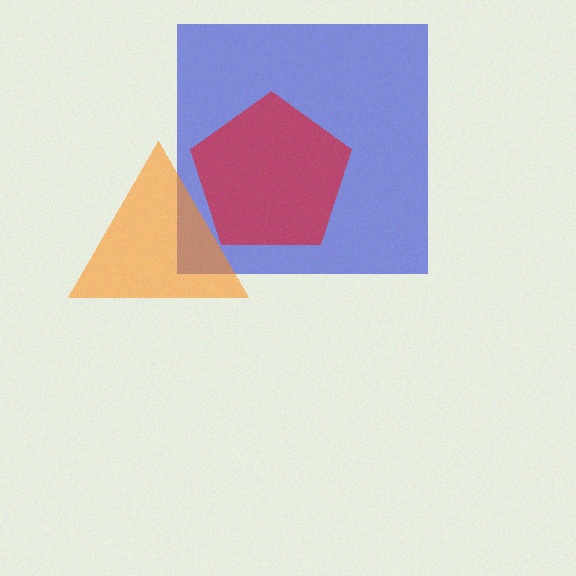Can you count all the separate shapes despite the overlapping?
Yes, there are 3 separate shapes.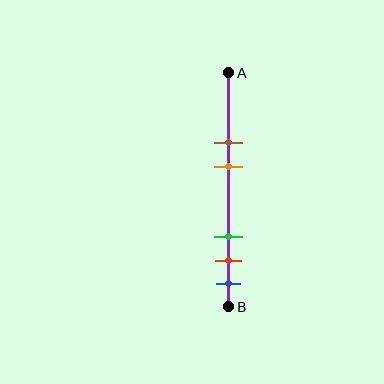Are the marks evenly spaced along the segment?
No, the marks are not evenly spaced.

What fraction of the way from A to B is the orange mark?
The orange mark is approximately 40% (0.4) of the way from A to B.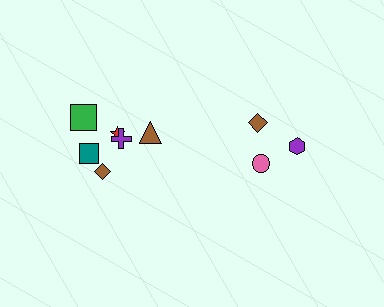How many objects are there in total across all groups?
There are 9 objects.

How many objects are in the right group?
There are 3 objects.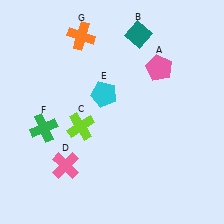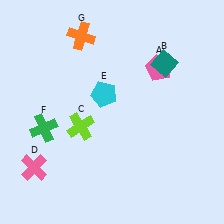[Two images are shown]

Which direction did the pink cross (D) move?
The pink cross (D) moved left.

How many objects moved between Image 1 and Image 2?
2 objects moved between the two images.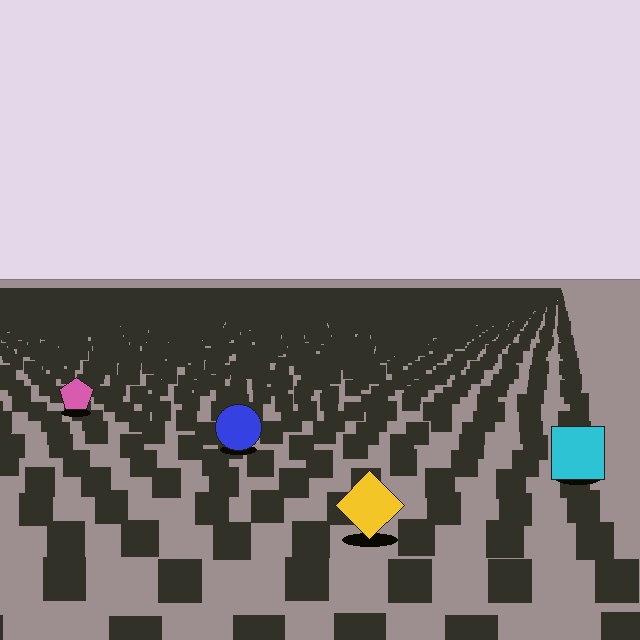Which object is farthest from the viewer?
The pink pentagon is farthest from the viewer. It appears smaller and the ground texture around it is denser.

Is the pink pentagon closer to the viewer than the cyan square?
No. The cyan square is closer — you can tell from the texture gradient: the ground texture is coarser near it.